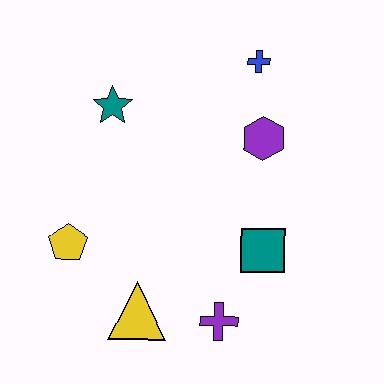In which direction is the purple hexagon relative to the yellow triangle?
The purple hexagon is above the yellow triangle.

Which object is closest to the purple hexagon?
The blue cross is closest to the purple hexagon.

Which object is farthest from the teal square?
The teal star is farthest from the teal square.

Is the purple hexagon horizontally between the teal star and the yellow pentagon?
No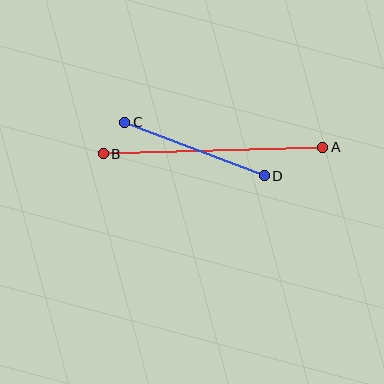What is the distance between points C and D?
The distance is approximately 149 pixels.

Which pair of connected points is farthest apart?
Points A and B are farthest apart.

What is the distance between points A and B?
The distance is approximately 220 pixels.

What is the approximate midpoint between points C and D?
The midpoint is at approximately (195, 149) pixels.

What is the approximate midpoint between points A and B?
The midpoint is at approximately (213, 151) pixels.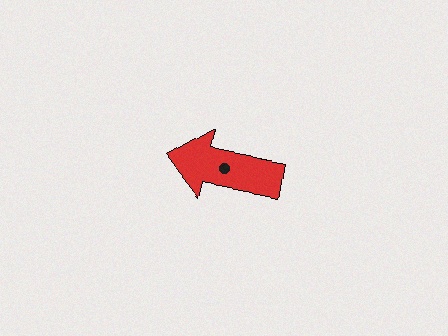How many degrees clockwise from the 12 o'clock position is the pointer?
Approximately 281 degrees.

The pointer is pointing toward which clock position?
Roughly 9 o'clock.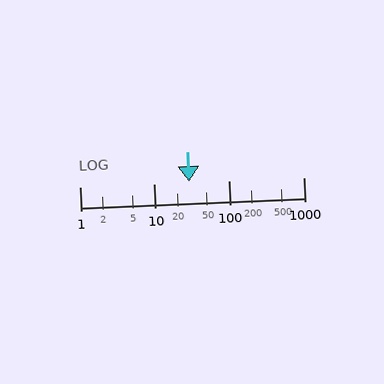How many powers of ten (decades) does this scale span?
The scale spans 3 decades, from 1 to 1000.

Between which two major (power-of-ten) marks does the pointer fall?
The pointer is between 10 and 100.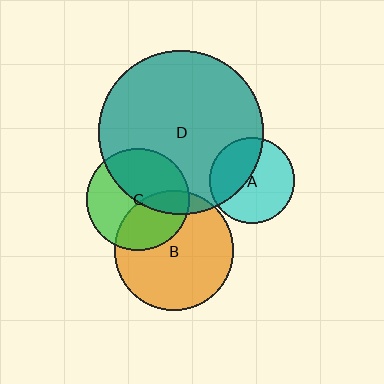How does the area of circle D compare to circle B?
Approximately 1.9 times.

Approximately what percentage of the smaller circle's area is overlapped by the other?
Approximately 10%.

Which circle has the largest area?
Circle D (teal).